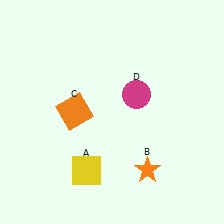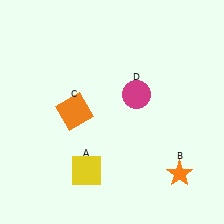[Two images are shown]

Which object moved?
The orange star (B) moved right.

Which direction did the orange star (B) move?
The orange star (B) moved right.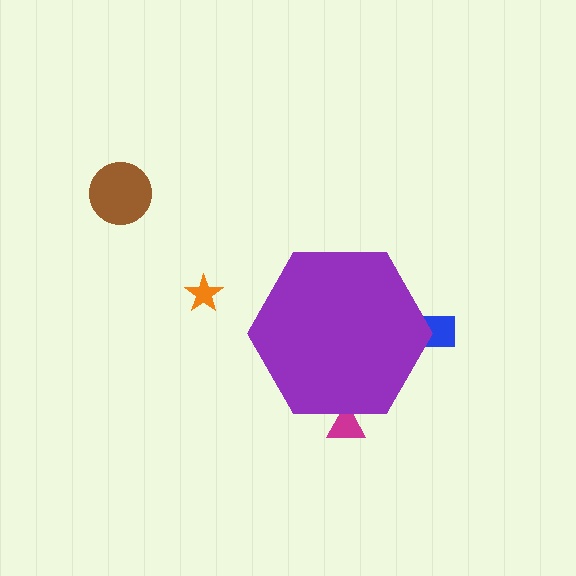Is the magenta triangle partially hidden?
Yes, the magenta triangle is partially hidden behind the purple hexagon.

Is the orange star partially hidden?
No, the orange star is fully visible.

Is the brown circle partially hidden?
No, the brown circle is fully visible.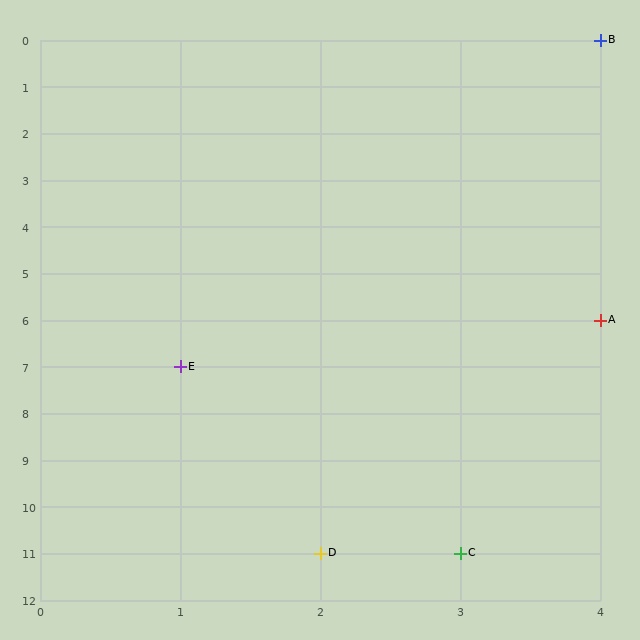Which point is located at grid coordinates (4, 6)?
Point A is at (4, 6).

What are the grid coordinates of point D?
Point D is at grid coordinates (2, 11).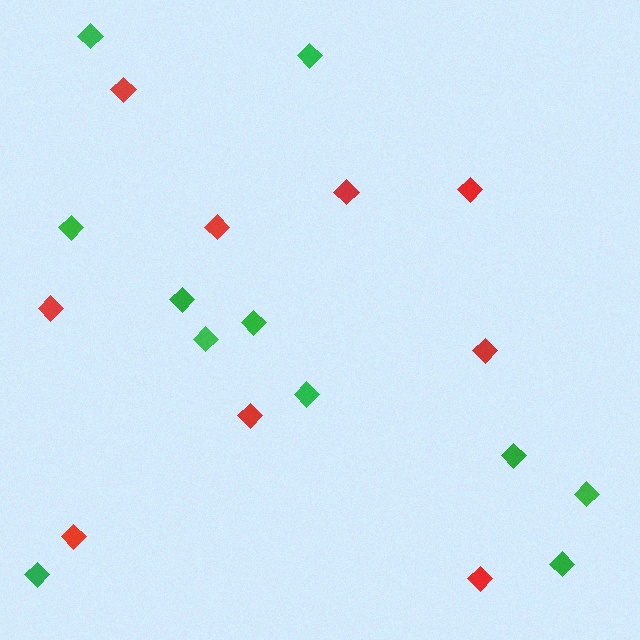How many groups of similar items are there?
There are 2 groups: one group of red diamonds (9) and one group of green diamonds (11).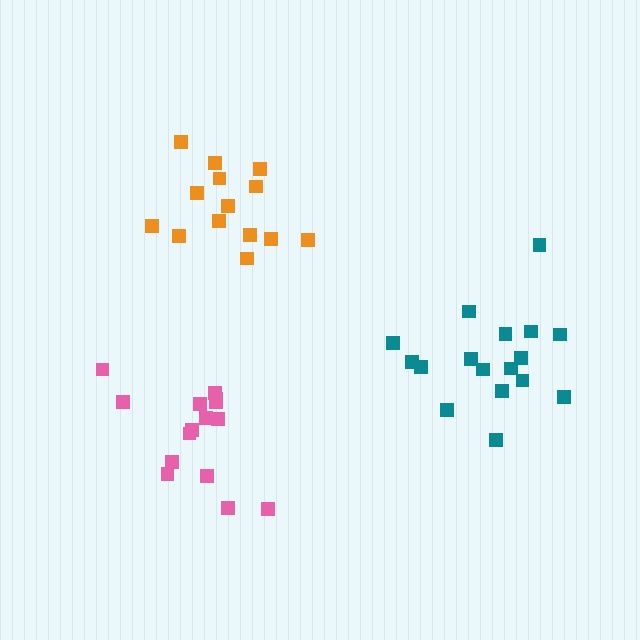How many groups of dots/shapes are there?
There are 3 groups.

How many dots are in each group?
Group 1: 15 dots, Group 2: 14 dots, Group 3: 17 dots (46 total).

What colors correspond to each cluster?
The clusters are colored: pink, orange, teal.